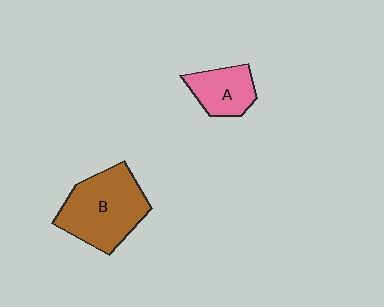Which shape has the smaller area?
Shape A (pink).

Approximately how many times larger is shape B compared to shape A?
Approximately 1.9 times.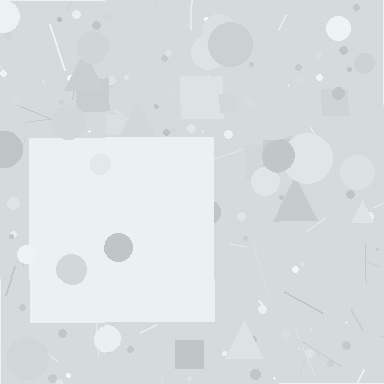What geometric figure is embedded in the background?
A square is embedded in the background.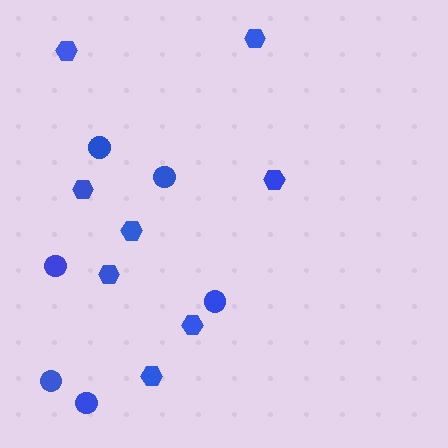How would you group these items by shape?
There are 2 groups: one group of hexagons (8) and one group of circles (6).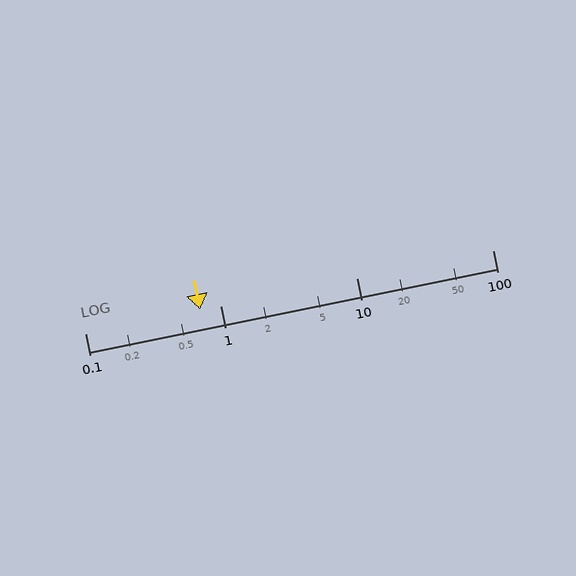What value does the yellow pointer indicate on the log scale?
The pointer indicates approximately 0.7.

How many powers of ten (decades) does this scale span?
The scale spans 3 decades, from 0.1 to 100.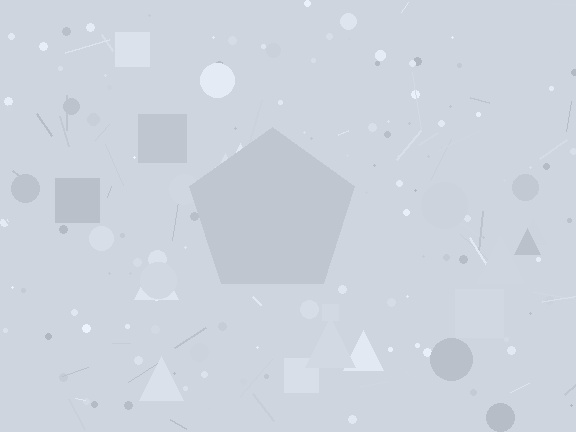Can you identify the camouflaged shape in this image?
The camouflaged shape is a pentagon.